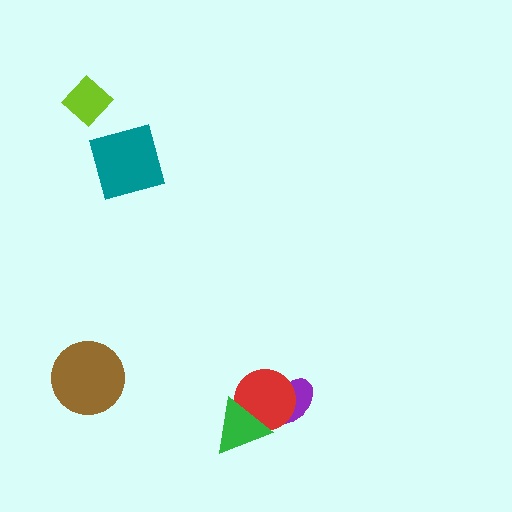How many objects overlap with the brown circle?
0 objects overlap with the brown circle.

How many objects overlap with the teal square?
0 objects overlap with the teal square.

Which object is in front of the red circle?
The green triangle is in front of the red circle.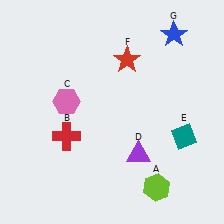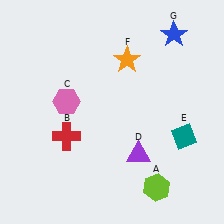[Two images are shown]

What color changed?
The star (F) changed from red in Image 1 to orange in Image 2.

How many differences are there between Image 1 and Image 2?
There is 1 difference between the two images.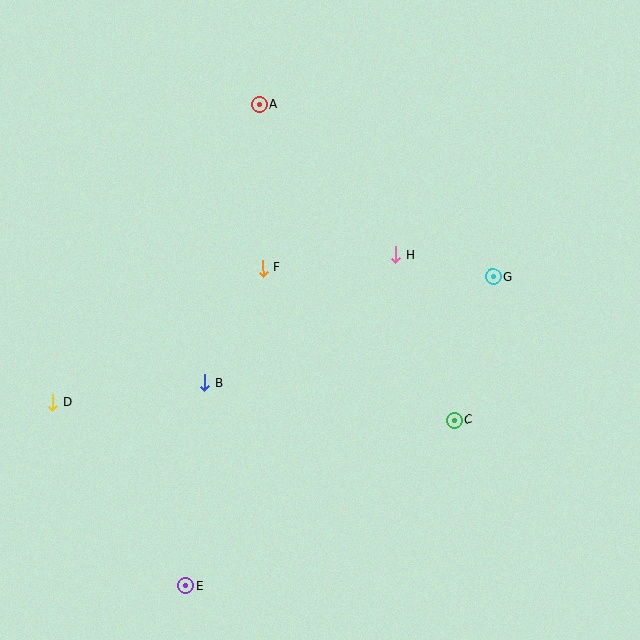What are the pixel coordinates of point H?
Point H is at (396, 255).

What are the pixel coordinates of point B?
Point B is at (205, 383).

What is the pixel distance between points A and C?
The distance between A and C is 371 pixels.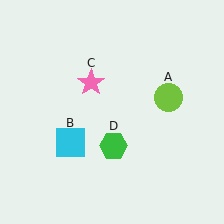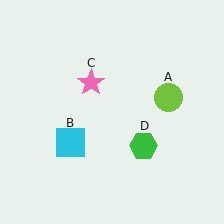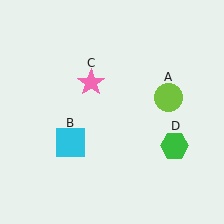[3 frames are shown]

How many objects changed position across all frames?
1 object changed position: green hexagon (object D).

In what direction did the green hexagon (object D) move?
The green hexagon (object D) moved right.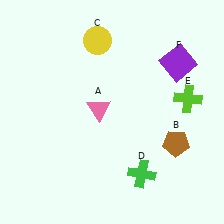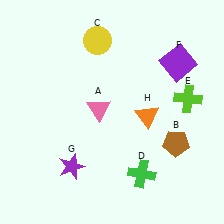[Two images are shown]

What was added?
A purple star (G), an orange triangle (H) were added in Image 2.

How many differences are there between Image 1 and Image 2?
There are 2 differences between the two images.